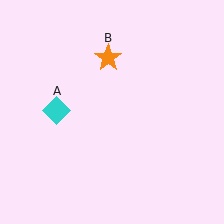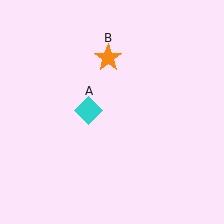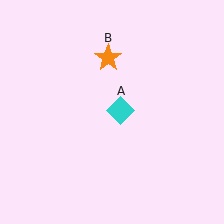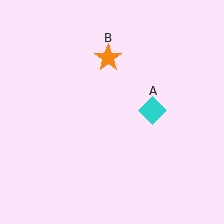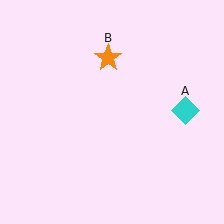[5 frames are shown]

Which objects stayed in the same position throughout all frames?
Orange star (object B) remained stationary.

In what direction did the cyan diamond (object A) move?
The cyan diamond (object A) moved right.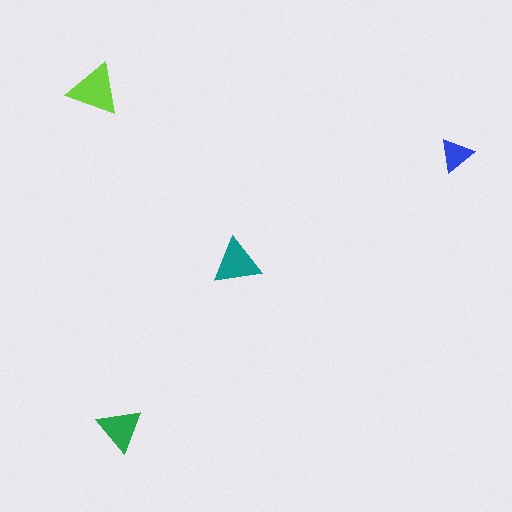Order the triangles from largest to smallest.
the lime one, the teal one, the green one, the blue one.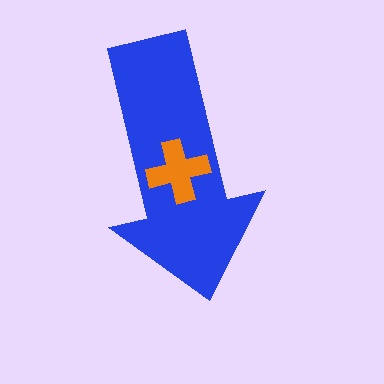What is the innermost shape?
The orange cross.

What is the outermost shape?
The blue arrow.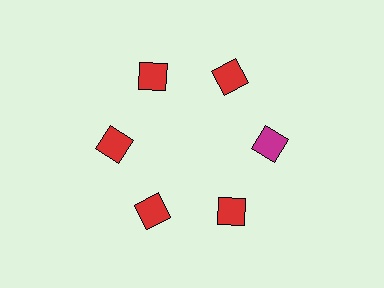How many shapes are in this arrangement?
There are 6 shapes arranged in a ring pattern.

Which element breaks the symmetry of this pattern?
The magenta diamond at roughly the 3 o'clock position breaks the symmetry. All other shapes are red diamonds.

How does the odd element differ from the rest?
It has a different color: magenta instead of red.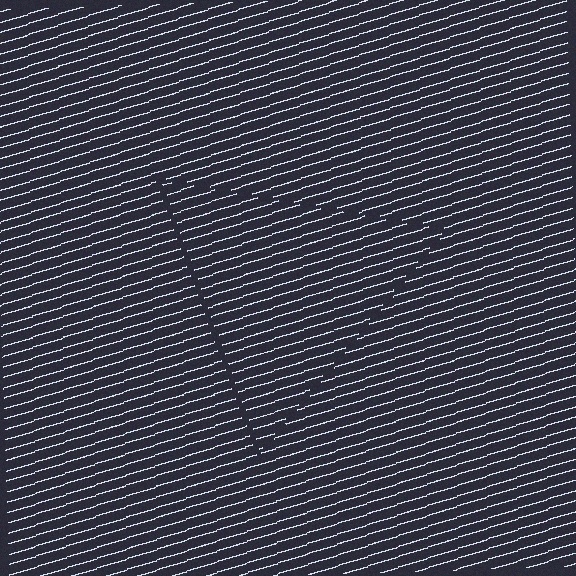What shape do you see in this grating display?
An illusory triangle. The interior of the shape contains the same grating, shifted by half a period — the contour is defined by the phase discontinuity where line-ends from the inner and outer gratings abut.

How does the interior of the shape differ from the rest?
The interior of the shape contains the same grating, shifted by half a period — the contour is defined by the phase discontinuity where line-ends from the inner and outer gratings abut.